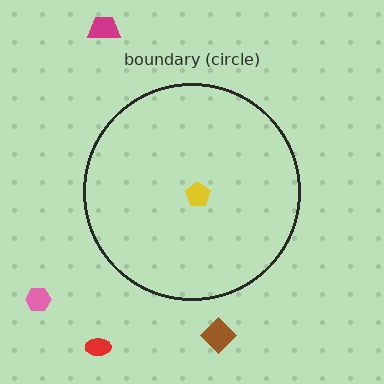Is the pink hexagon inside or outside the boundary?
Outside.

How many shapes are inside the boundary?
1 inside, 4 outside.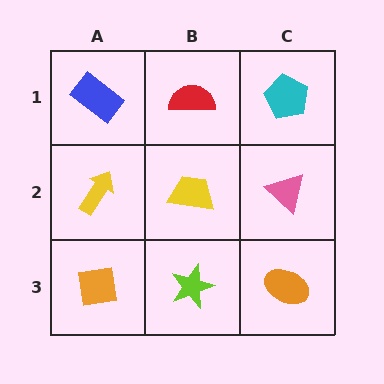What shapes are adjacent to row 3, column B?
A yellow trapezoid (row 2, column B), an orange square (row 3, column A), an orange ellipse (row 3, column C).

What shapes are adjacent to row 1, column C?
A pink triangle (row 2, column C), a red semicircle (row 1, column B).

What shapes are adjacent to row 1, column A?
A yellow arrow (row 2, column A), a red semicircle (row 1, column B).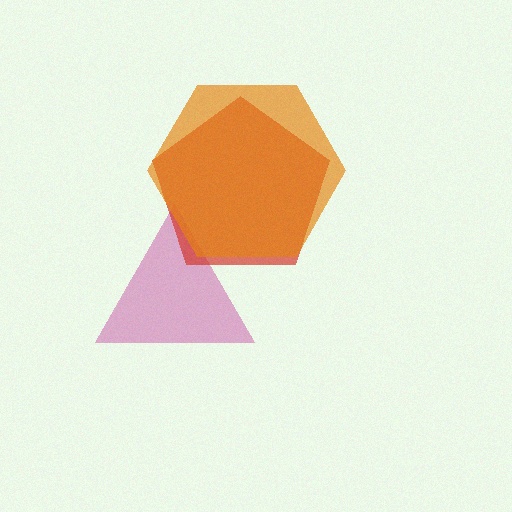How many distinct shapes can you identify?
There are 3 distinct shapes: a magenta triangle, a red pentagon, an orange hexagon.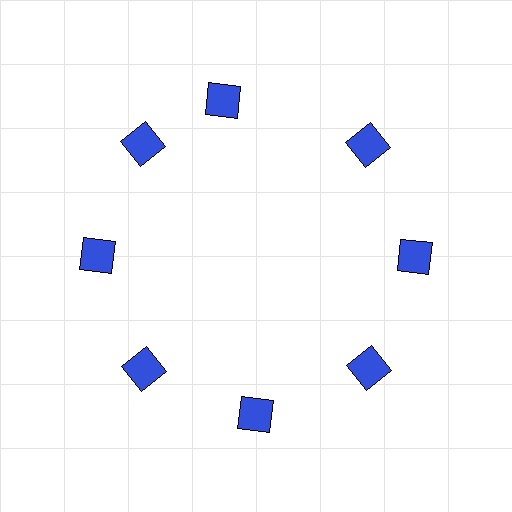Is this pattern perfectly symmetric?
No. The 8 blue squares are arranged in a ring, but one element near the 12 o'clock position is rotated out of alignment along the ring, breaking the 8-fold rotational symmetry.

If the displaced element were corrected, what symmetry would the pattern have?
It would have 8-fold rotational symmetry — the pattern would map onto itself every 45 degrees.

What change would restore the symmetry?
The symmetry would be restored by rotating it back into even spacing with its neighbors so that all 8 squares sit at equal angles and equal distance from the center.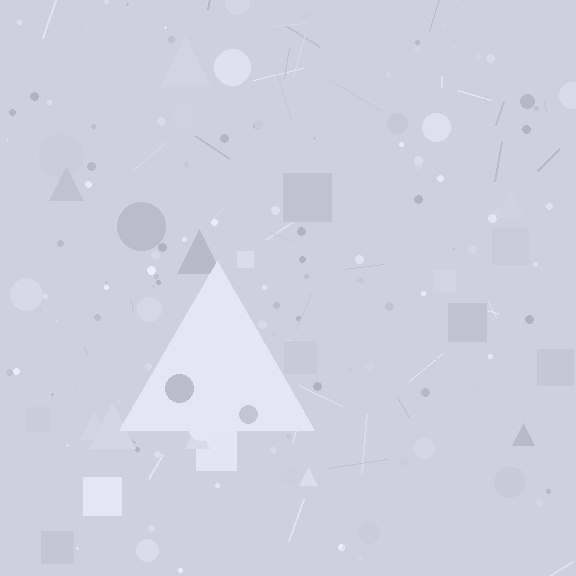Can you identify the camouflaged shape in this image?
The camouflaged shape is a triangle.